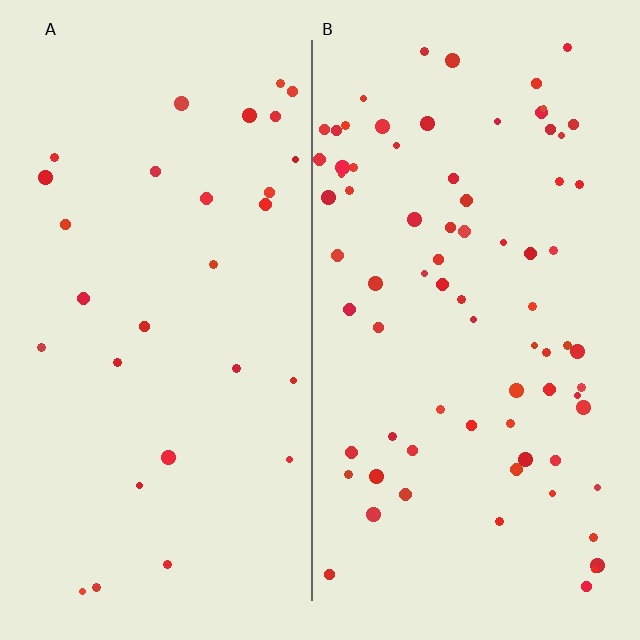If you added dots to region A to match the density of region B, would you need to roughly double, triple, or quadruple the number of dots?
Approximately triple.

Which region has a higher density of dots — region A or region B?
B (the right).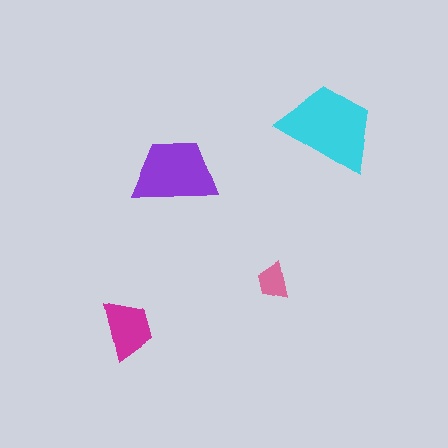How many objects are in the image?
There are 4 objects in the image.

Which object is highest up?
The cyan trapezoid is topmost.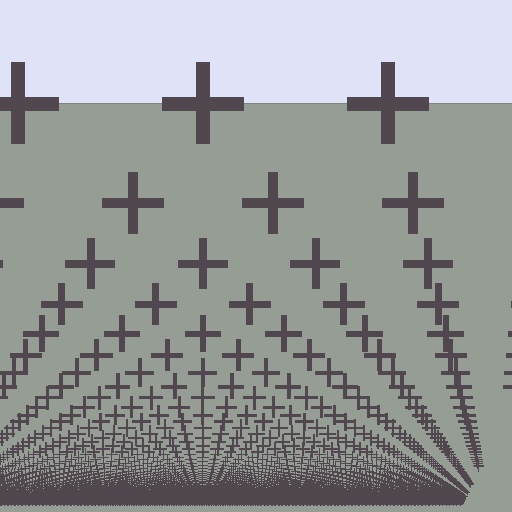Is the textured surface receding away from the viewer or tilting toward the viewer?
The surface appears to tilt toward the viewer. Texture elements get larger and sparser toward the top.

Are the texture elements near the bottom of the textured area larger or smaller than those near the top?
Smaller. The gradient is inverted — elements near the bottom are smaller and denser.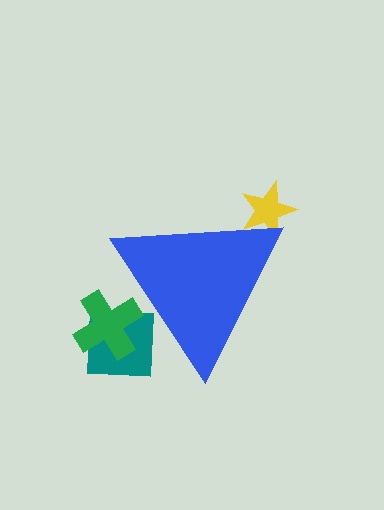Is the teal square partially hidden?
Yes, the teal square is partially hidden behind the blue triangle.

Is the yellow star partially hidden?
Yes, the yellow star is partially hidden behind the blue triangle.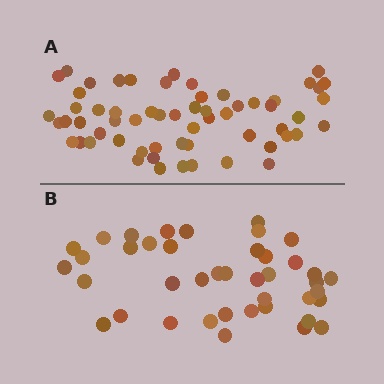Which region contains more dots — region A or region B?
Region A (the top region) has more dots.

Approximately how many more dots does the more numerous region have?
Region A has approximately 20 more dots than region B.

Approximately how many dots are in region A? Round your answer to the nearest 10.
About 60 dots.